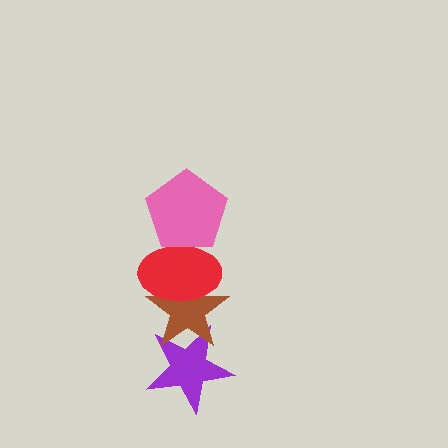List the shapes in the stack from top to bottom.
From top to bottom: the pink pentagon, the red ellipse, the brown star, the purple star.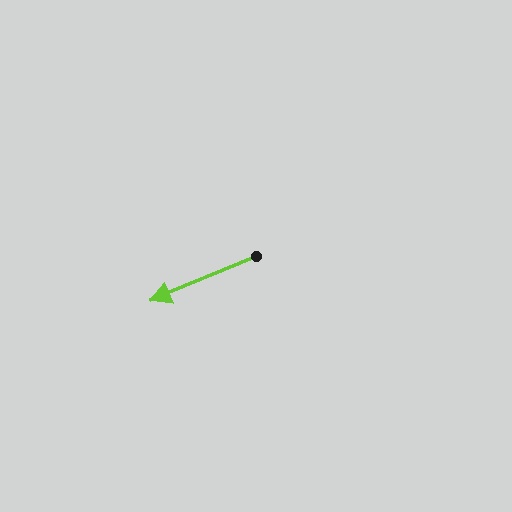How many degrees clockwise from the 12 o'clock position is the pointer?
Approximately 247 degrees.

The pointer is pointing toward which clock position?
Roughly 8 o'clock.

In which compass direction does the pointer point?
Southwest.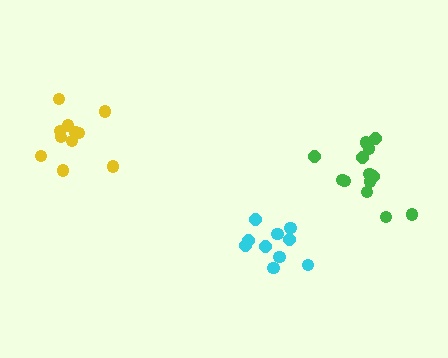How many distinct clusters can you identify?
There are 3 distinct clusters.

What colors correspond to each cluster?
The clusters are colored: green, cyan, yellow.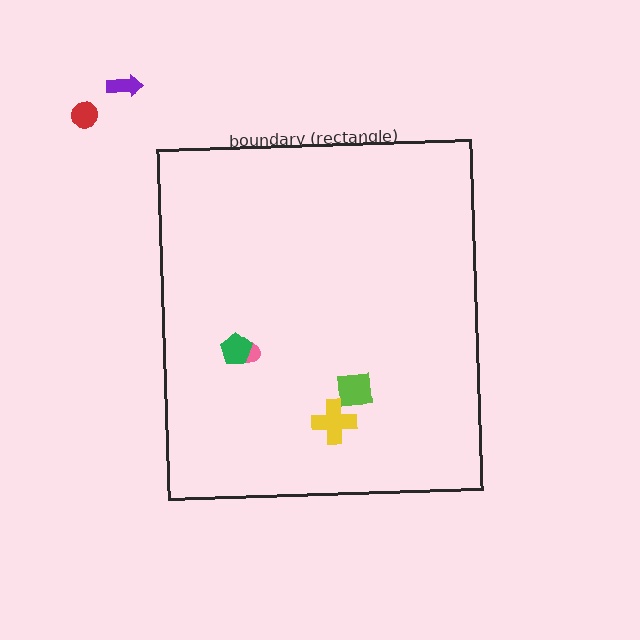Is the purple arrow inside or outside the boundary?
Outside.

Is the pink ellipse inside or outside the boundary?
Inside.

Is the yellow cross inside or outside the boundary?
Inside.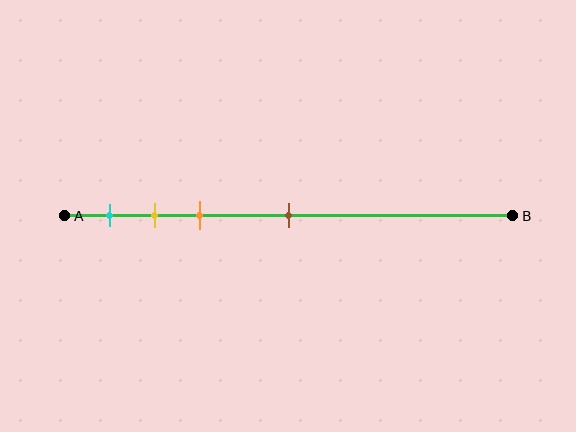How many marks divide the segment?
There are 4 marks dividing the segment.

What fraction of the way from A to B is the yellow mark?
The yellow mark is approximately 20% (0.2) of the way from A to B.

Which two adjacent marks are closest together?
The yellow and orange marks are the closest adjacent pair.